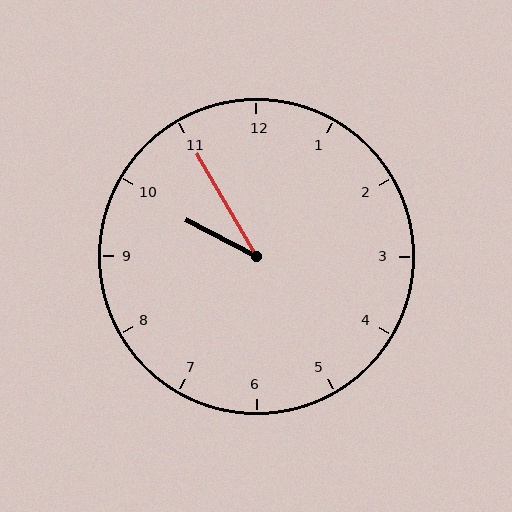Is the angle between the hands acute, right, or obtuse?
It is acute.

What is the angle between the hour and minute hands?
Approximately 32 degrees.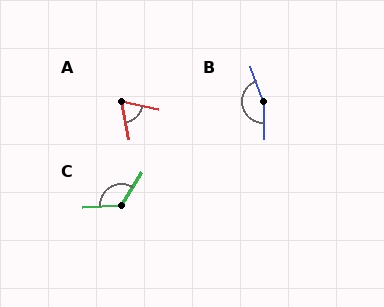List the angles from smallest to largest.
A (66°), C (125°), B (162°).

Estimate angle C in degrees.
Approximately 125 degrees.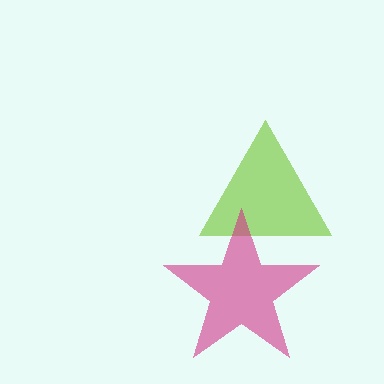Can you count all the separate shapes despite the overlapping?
Yes, there are 2 separate shapes.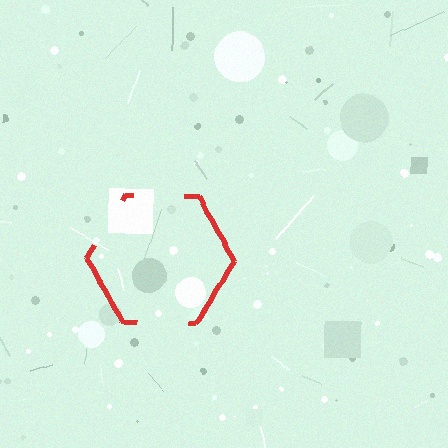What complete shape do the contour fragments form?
The contour fragments form a hexagon.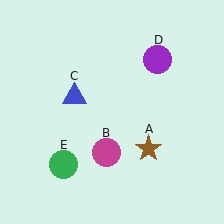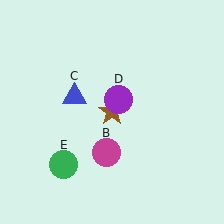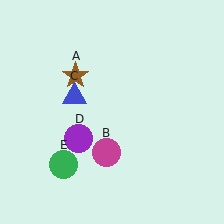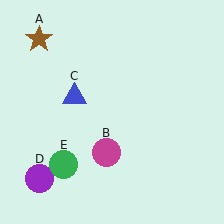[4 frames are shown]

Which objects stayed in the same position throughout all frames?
Magenta circle (object B) and blue triangle (object C) and green circle (object E) remained stationary.